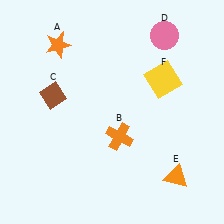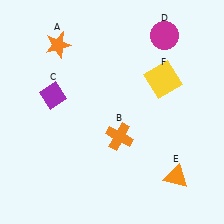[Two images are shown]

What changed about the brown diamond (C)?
In Image 1, C is brown. In Image 2, it changed to purple.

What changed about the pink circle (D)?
In Image 1, D is pink. In Image 2, it changed to magenta.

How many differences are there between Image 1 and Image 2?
There are 2 differences between the two images.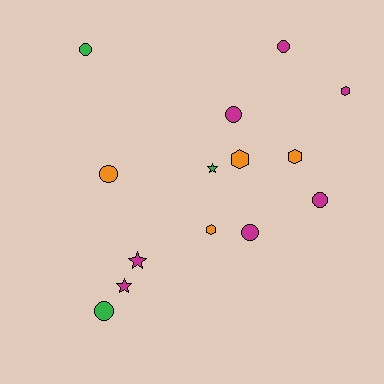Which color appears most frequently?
Magenta, with 7 objects.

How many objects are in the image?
There are 14 objects.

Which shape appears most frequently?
Circle, with 7 objects.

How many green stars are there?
There is 1 green star.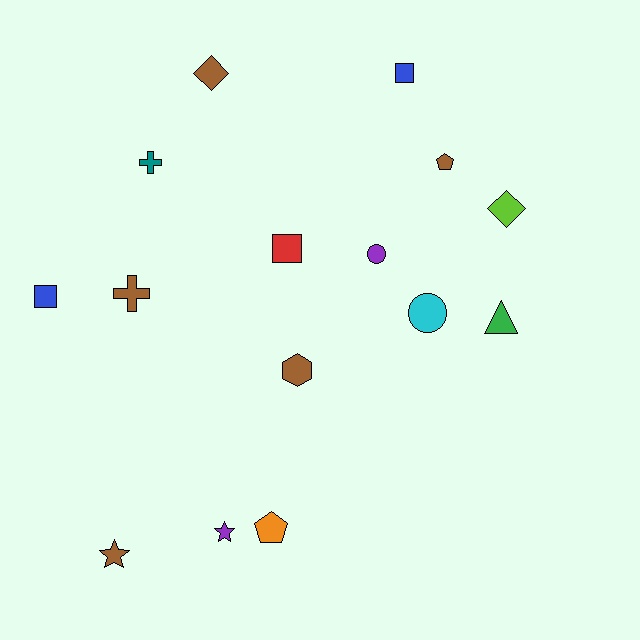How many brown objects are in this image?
There are 5 brown objects.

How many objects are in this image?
There are 15 objects.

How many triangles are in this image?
There is 1 triangle.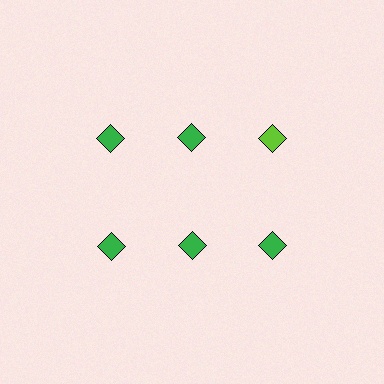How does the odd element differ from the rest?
It has a different color: lime instead of green.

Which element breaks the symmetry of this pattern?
The lime diamond in the top row, center column breaks the symmetry. All other shapes are green diamonds.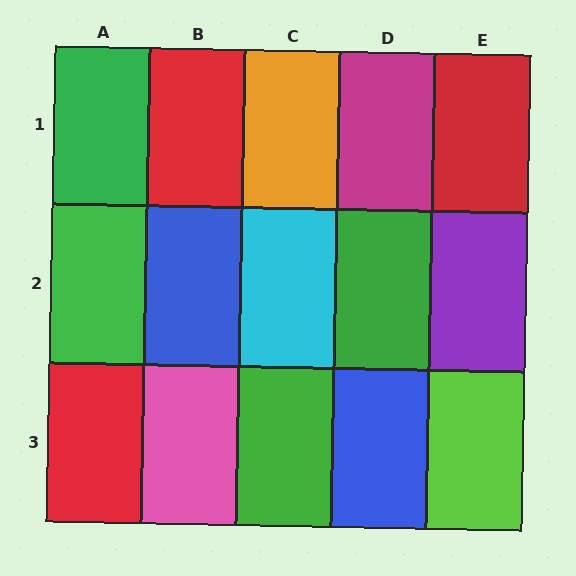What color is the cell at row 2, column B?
Blue.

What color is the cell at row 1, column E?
Red.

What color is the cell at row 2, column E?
Purple.